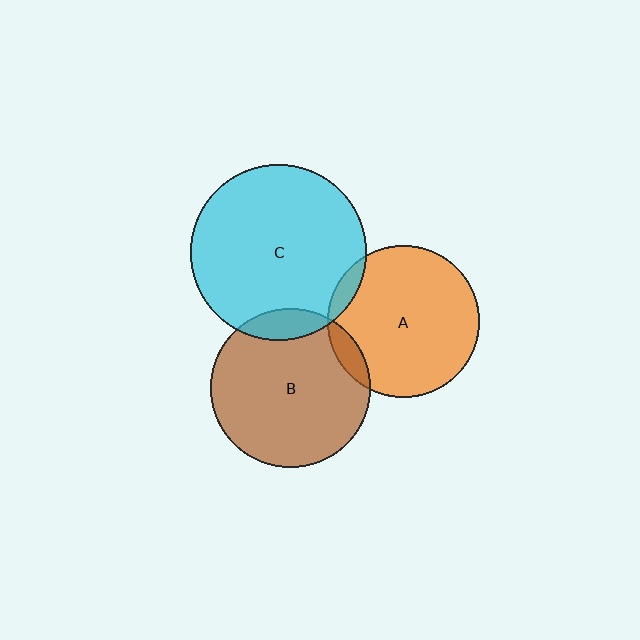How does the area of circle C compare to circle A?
Approximately 1.3 times.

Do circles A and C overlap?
Yes.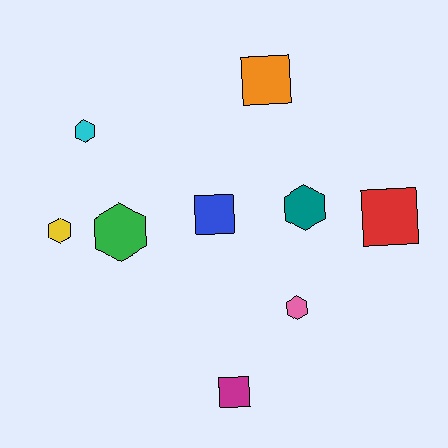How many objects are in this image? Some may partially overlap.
There are 9 objects.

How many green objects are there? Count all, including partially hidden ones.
There is 1 green object.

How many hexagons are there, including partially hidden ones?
There are 5 hexagons.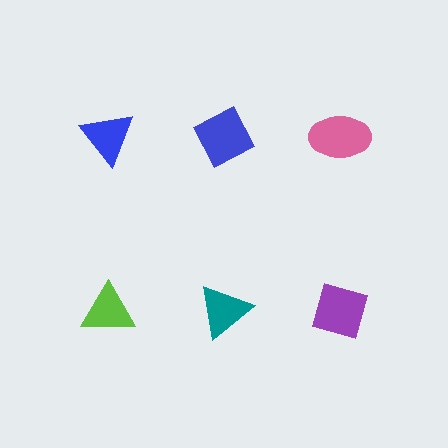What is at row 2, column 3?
A purple diamond.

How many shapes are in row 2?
3 shapes.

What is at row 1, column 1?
A blue triangle.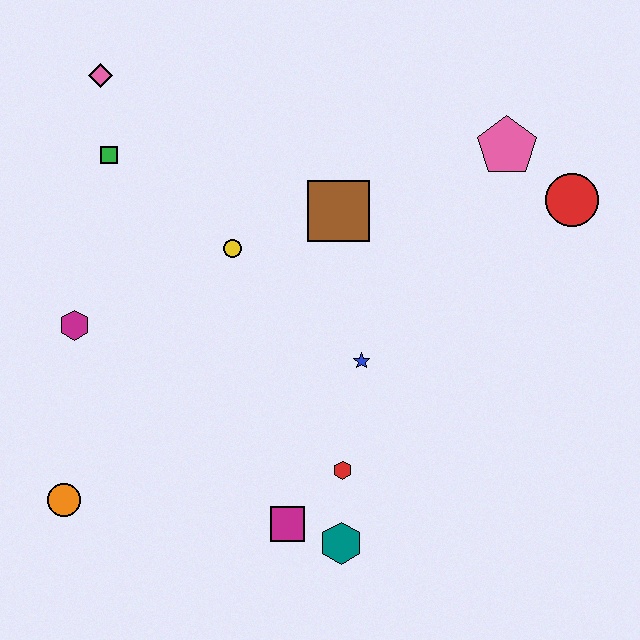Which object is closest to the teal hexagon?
The magenta square is closest to the teal hexagon.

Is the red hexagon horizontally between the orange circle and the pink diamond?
No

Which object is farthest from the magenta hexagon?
The red circle is farthest from the magenta hexagon.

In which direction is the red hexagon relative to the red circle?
The red hexagon is below the red circle.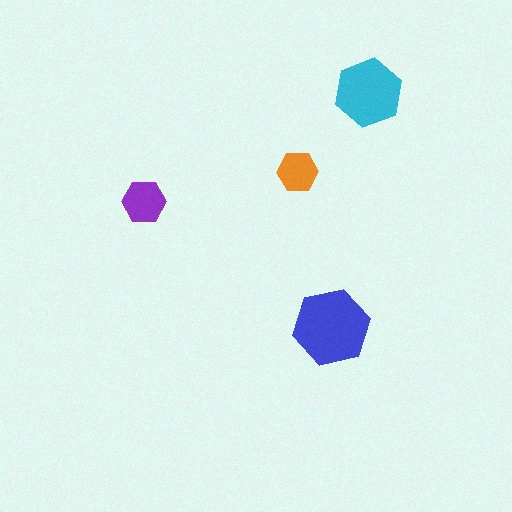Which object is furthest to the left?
The purple hexagon is leftmost.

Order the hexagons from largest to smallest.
the blue one, the cyan one, the purple one, the orange one.